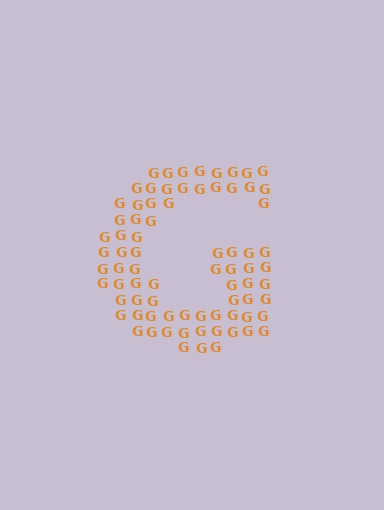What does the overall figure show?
The overall figure shows the letter G.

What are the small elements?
The small elements are letter G's.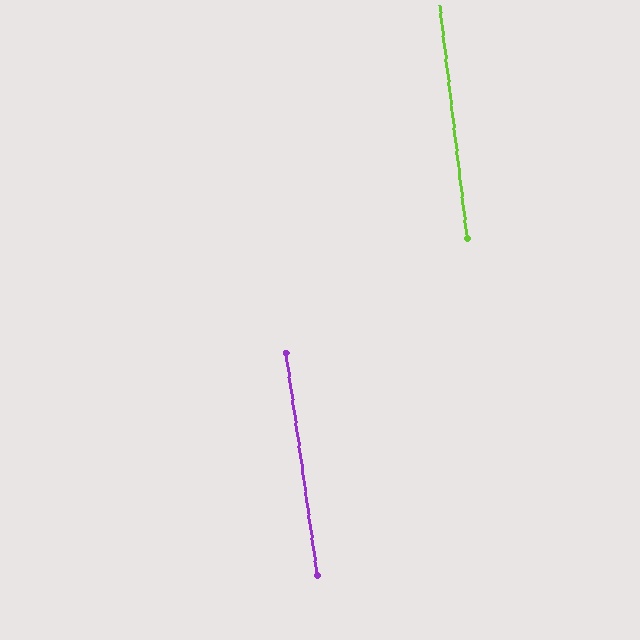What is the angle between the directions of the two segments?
Approximately 1 degree.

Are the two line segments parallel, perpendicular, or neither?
Parallel — their directions differ by only 1.3°.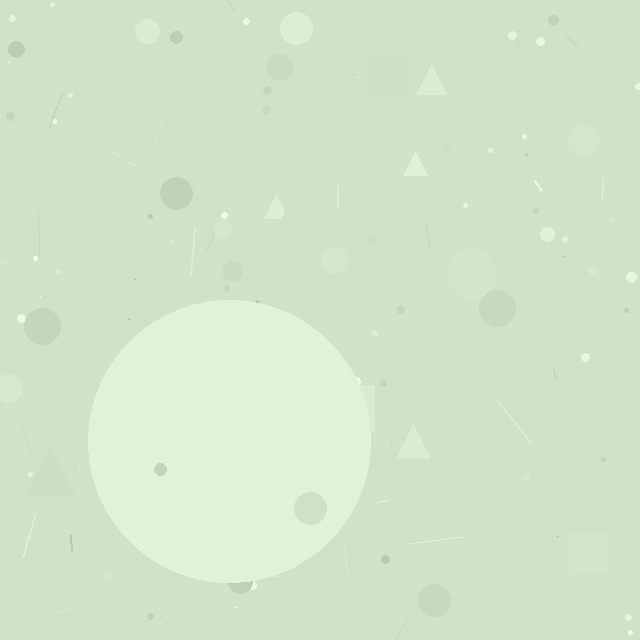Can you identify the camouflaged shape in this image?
The camouflaged shape is a circle.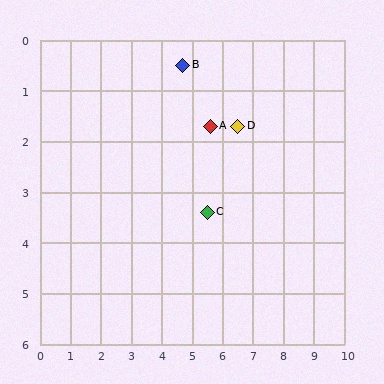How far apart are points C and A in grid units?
Points C and A are about 1.7 grid units apart.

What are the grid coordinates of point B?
Point B is at approximately (4.7, 0.5).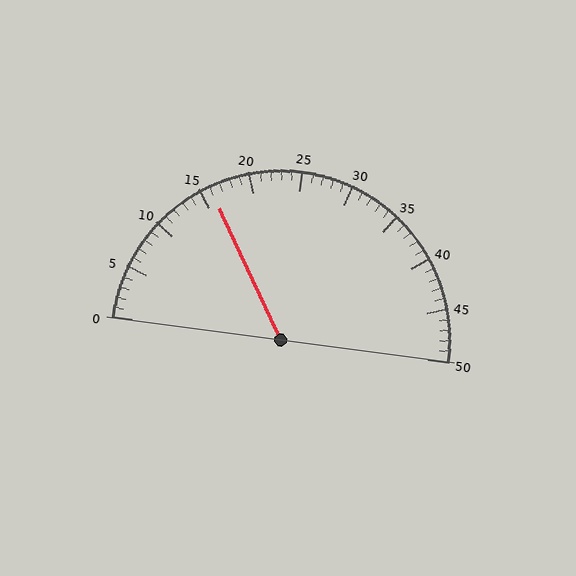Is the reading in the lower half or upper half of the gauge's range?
The reading is in the lower half of the range (0 to 50).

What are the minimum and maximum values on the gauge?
The gauge ranges from 0 to 50.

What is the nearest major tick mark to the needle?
The nearest major tick mark is 15.